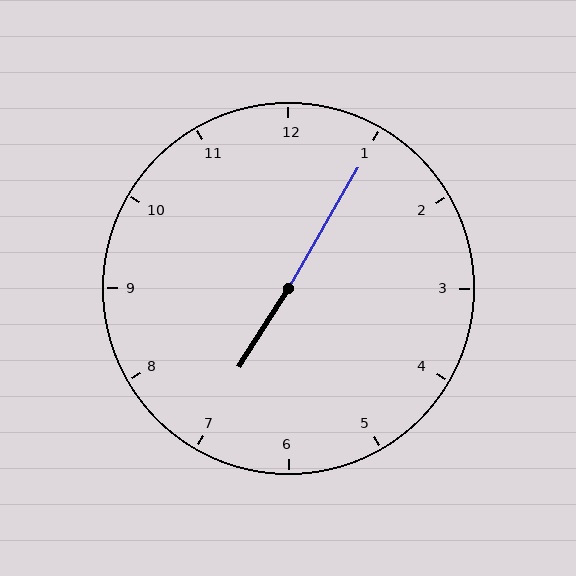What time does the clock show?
7:05.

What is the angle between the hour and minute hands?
Approximately 178 degrees.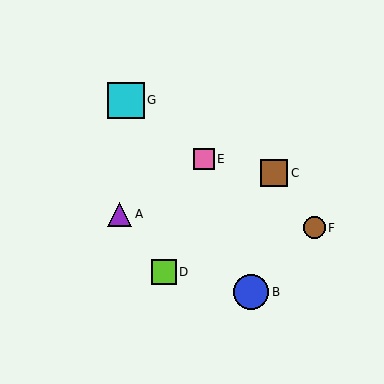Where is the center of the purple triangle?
The center of the purple triangle is at (120, 215).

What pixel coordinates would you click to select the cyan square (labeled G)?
Click at (126, 100) to select the cyan square G.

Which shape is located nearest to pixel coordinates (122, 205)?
The purple triangle (labeled A) at (120, 215) is nearest to that location.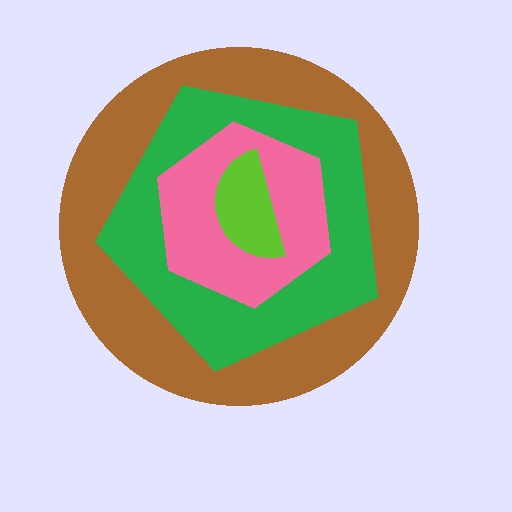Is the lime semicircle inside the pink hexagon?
Yes.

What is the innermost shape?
The lime semicircle.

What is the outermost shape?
The brown circle.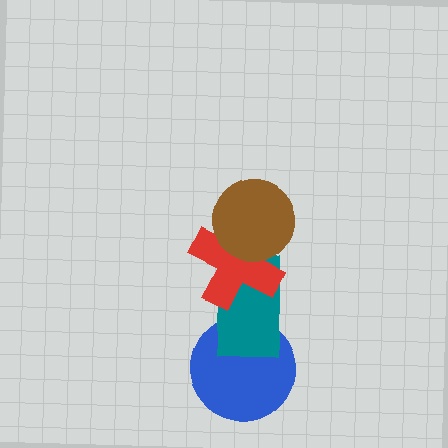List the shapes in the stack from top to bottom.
From top to bottom: the brown circle, the red cross, the teal rectangle, the blue circle.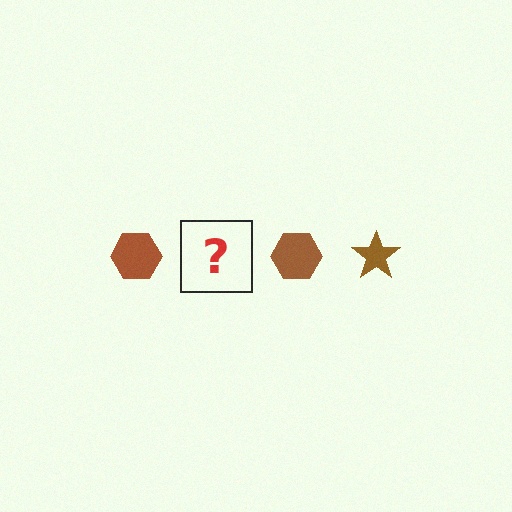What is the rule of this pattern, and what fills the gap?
The rule is that the pattern cycles through hexagon, star shapes in brown. The gap should be filled with a brown star.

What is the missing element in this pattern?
The missing element is a brown star.